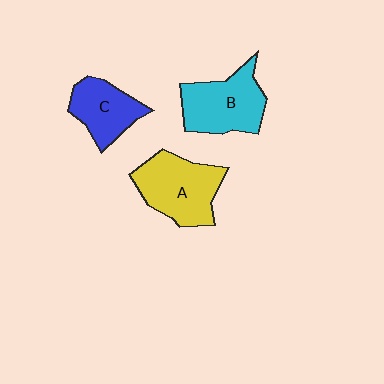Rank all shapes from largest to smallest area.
From largest to smallest: A (yellow), B (cyan), C (blue).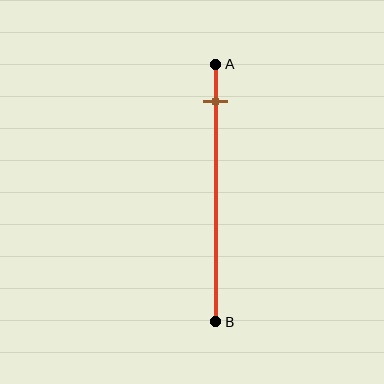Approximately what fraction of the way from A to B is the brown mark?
The brown mark is approximately 15% of the way from A to B.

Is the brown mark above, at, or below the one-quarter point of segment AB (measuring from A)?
The brown mark is above the one-quarter point of segment AB.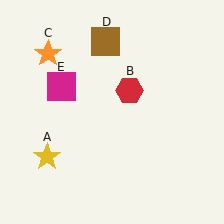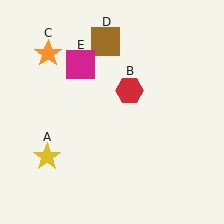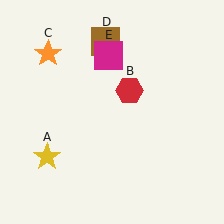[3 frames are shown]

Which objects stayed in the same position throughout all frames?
Yellow star (object A) and red hexagon (object B) and orange star (object C) and brown square (object D) remained stationary.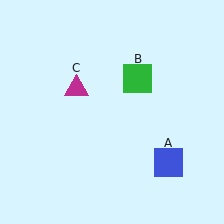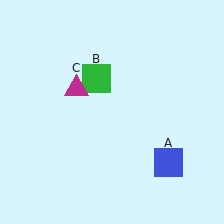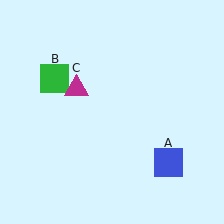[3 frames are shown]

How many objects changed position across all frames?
1 object changed position: green square (object B).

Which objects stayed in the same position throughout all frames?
Blue square (object A) and magenta triangle (object C) remained stationary.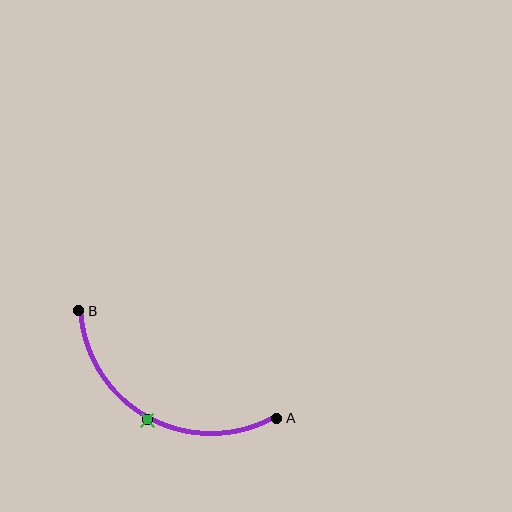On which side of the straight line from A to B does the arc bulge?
The arc bulges below the straight line connecting A and B.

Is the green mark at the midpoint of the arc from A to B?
Yes. The green mark lies on the arc at equal arc-length from both A and B — it is the arc midpoint.